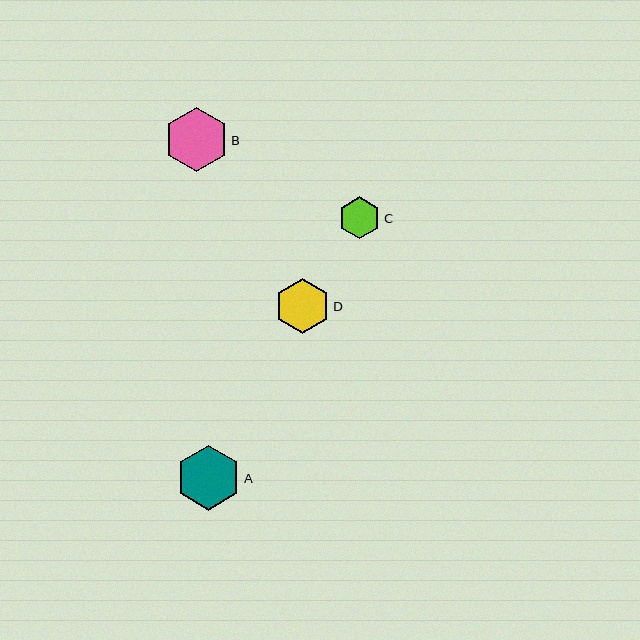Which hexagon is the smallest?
Hexagon C is the smallest with a size of approximately 42 pixels.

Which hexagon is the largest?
Hexagon A is the largest with a size of approximately 65 pixels.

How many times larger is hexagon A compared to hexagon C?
Hexagon A is approximately 1.6 times the size of hexagon C.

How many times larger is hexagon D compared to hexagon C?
Hexagon D is approximately 1.3 times the size of hexagon C.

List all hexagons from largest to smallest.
From largest to smallest: A, B, D, C.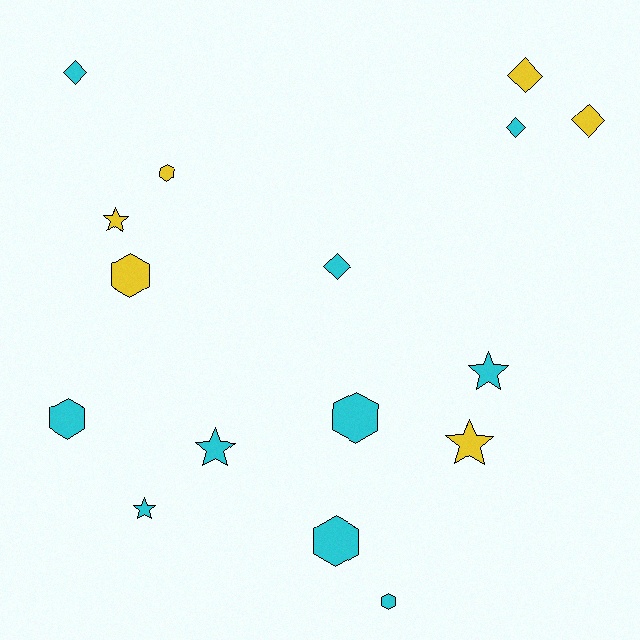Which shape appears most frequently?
Hexagon, with 6 objects.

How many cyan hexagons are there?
There are 4 cyan hexagons.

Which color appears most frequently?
Cyan, with 10 objects.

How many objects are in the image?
There are 16 objects.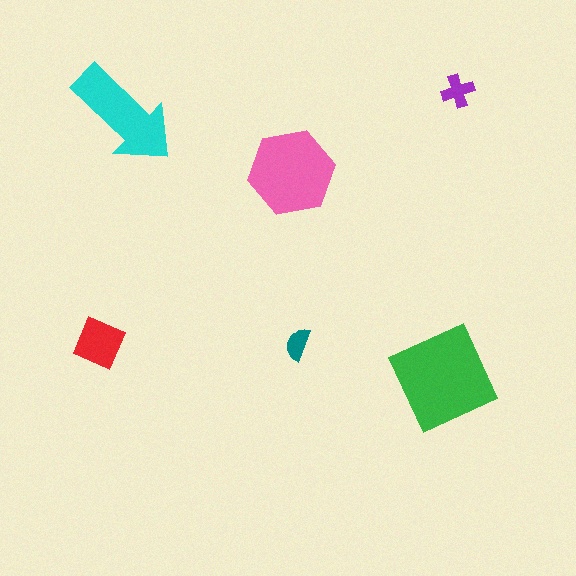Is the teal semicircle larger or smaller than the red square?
Smaller.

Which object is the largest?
The green diamond.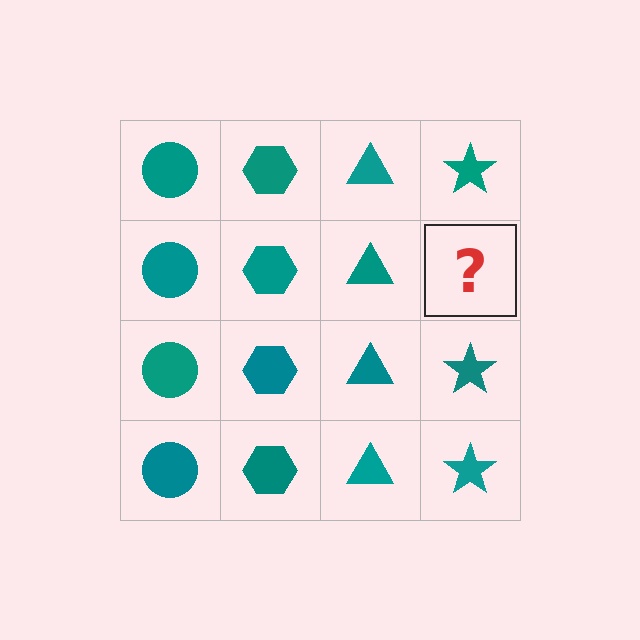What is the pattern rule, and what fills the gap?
The rule is that each column has a consistent shape. The gap should be filled with a teal star.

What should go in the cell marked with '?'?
The missing cell should contain a teal star.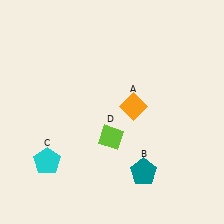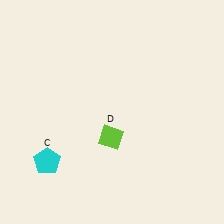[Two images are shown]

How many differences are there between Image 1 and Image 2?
There are 2 differences between the two images.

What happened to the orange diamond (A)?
The orange diamond (A) was removed in Image 2. It was in the top-right area of Image 1.